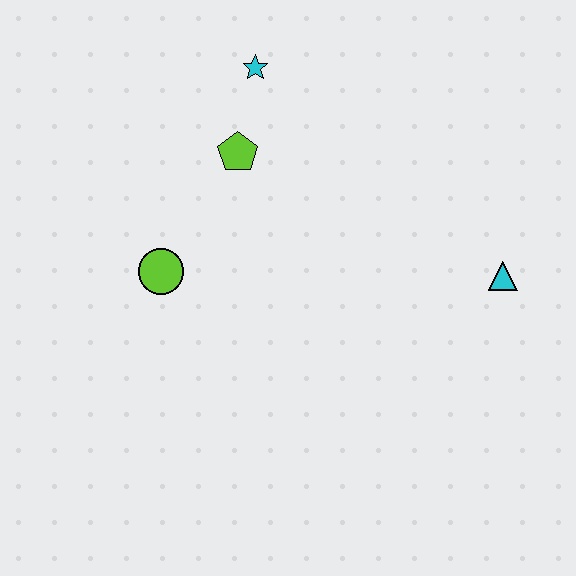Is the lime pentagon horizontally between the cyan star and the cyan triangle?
No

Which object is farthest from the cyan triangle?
The lime circle is farthest from the cyan triangle.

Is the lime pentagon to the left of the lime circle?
No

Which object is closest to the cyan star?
The lime pentagon is closest to the cyan star.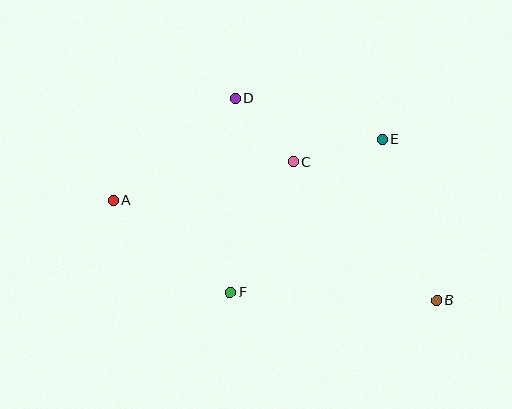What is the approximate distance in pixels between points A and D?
The distance between A and D is approximately 159 pixels.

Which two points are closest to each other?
Points C and D are closest to each other.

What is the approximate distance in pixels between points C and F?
The distance between C and F is approximately 145 pixels.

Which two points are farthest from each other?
Points A and B are farthest from each other.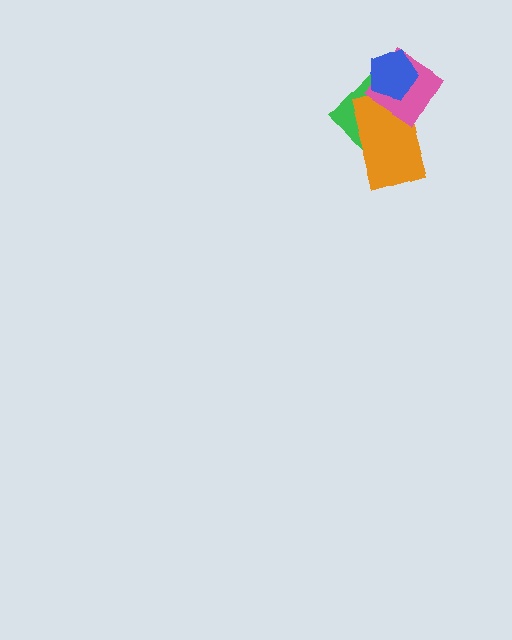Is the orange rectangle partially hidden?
Yes, it is partially covered by another shape.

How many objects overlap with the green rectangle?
3 objects overlap with the green rectangle.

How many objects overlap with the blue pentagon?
3 objects overlap with the blue pentagon.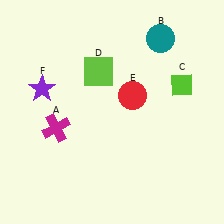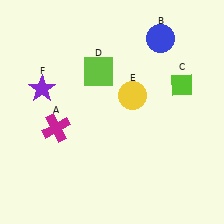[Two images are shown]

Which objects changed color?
B changed from teal to blue. E changed from red to yellow.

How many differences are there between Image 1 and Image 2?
There are 2 differences between the two images.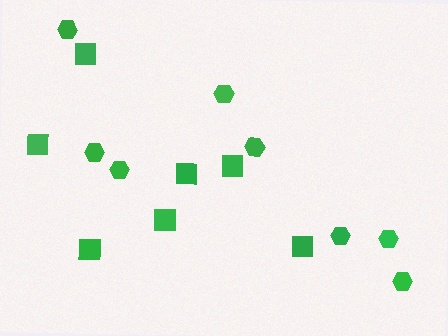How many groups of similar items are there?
There are 2 groups: one group of hexagons (8) and one group of squares (7).